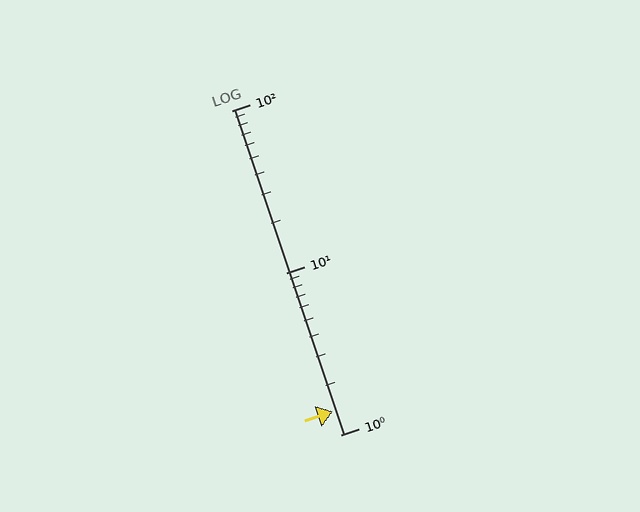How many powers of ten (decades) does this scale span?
The scale spans 2 decades, from 1 to 100.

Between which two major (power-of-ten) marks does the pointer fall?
The pointer is between 1 and 10.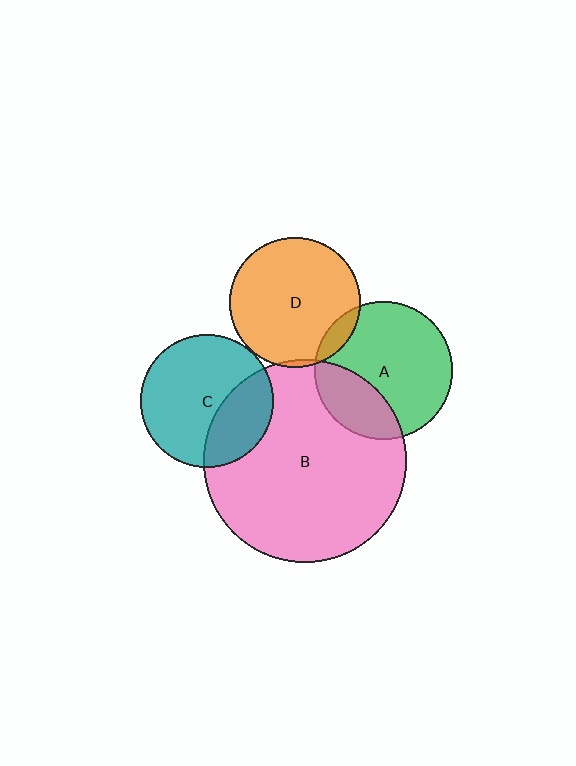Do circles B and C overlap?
Yes.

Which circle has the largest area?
Circle B (pink).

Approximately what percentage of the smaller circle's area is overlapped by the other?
Approximately 30%.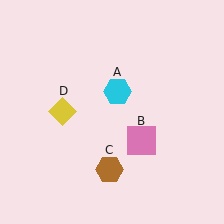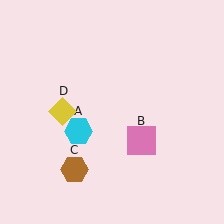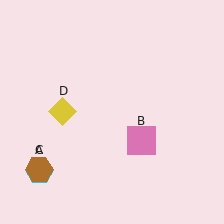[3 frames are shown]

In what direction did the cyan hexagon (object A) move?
The cyan hexagon (object A) moved down and to the left.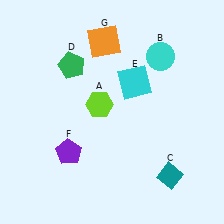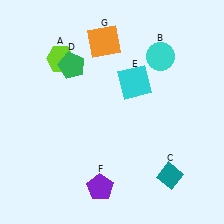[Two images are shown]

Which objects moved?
The objects that moved are: the lime hexagon (A), the purple pentagon (F).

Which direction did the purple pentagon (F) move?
The purple pentagon (F) moved down.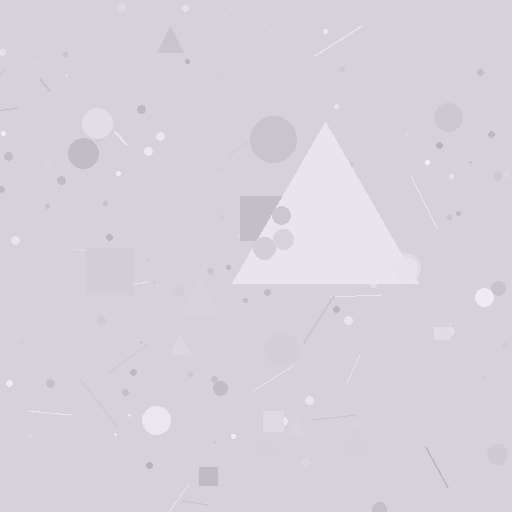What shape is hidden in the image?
A triangle is hidden in the image.